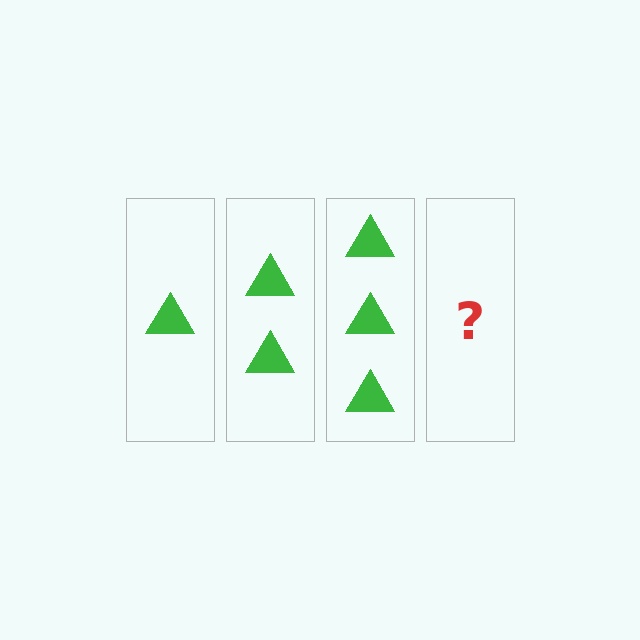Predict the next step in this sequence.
The next step is 4 triangles.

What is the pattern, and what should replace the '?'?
The pattern is that each step adds one more triangle. The '?' should be 4 triangles.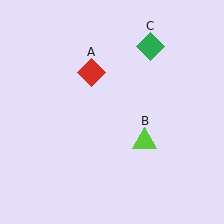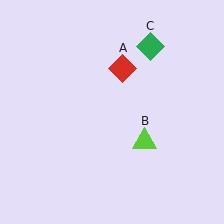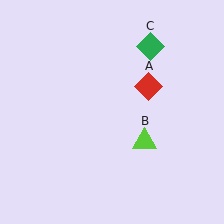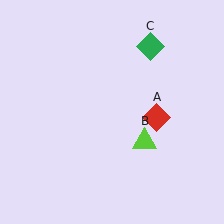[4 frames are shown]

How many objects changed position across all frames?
1 object changed position: red diamond (object A).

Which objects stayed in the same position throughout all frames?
Lime triangle (object B) and green diamond (object C) remained stationary.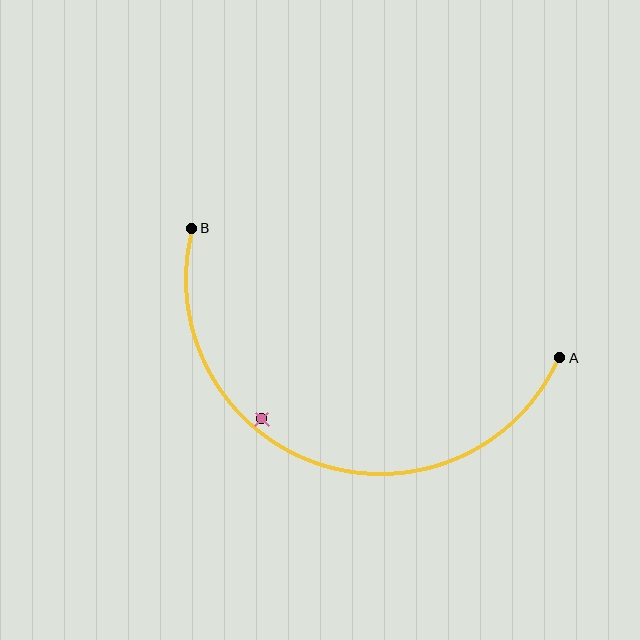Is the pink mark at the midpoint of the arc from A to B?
No — the pink mark does not lie on the arc at all. It sits slightly inside the curve.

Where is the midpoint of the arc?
The arc midpoint is the point on the curve farthest from the straight line joining A and B. It sits below that line.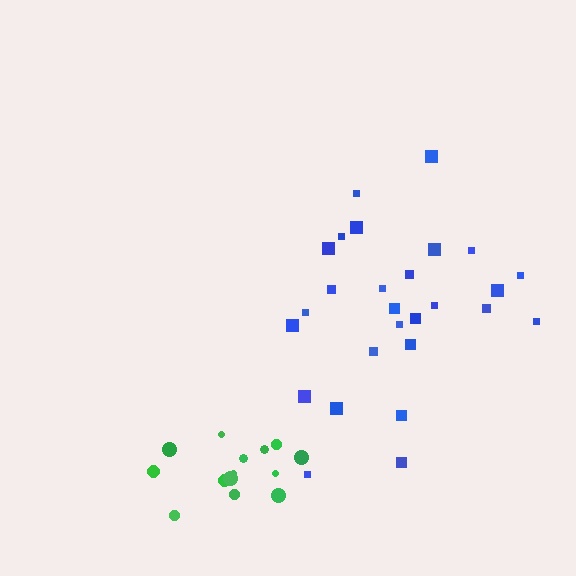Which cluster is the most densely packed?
Green.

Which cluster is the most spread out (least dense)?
Blue.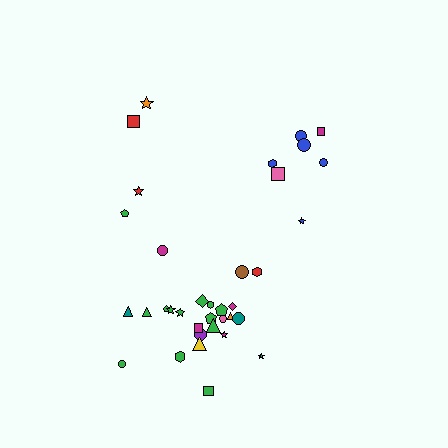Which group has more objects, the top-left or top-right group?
The top-right group.